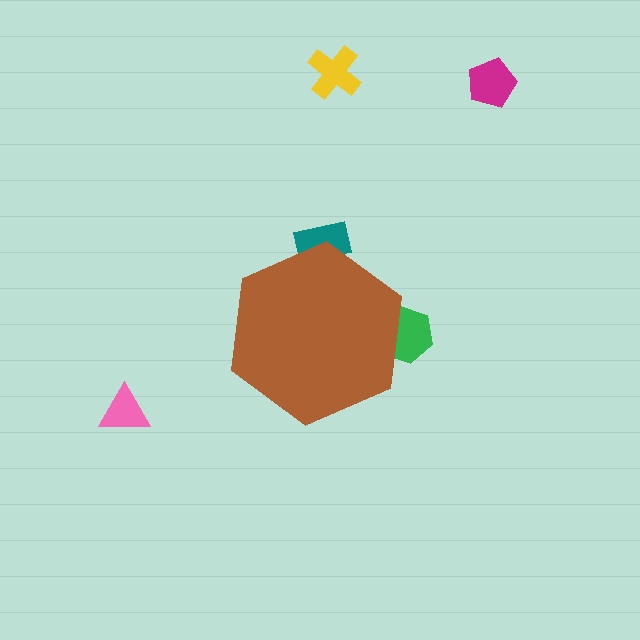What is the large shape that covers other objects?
A brown hexagon.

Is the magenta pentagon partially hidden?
No, the magenta pentagon is fully visible.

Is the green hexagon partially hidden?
Yes, the green hexagon is partially hidden behind the brown hexagon.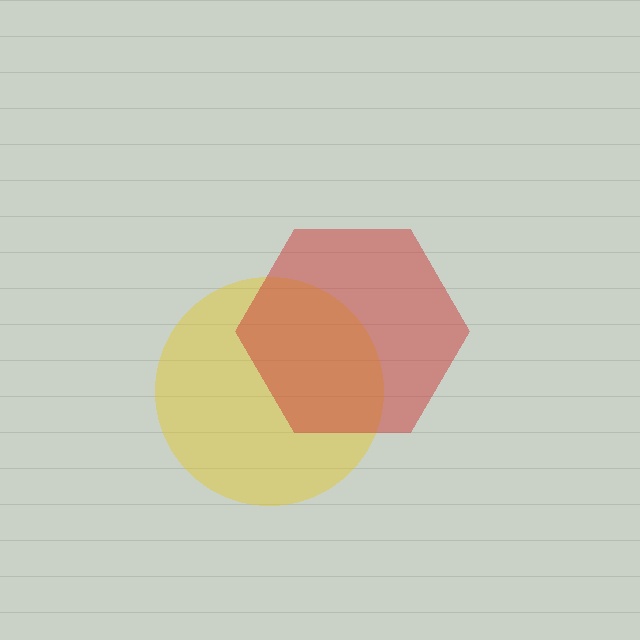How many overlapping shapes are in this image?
There are 2 overlapping shapes in the image.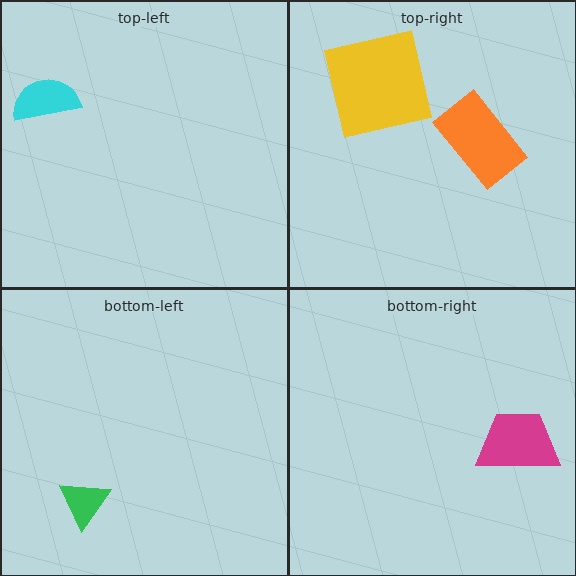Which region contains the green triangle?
The bottom-left region.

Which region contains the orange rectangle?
The top-right region.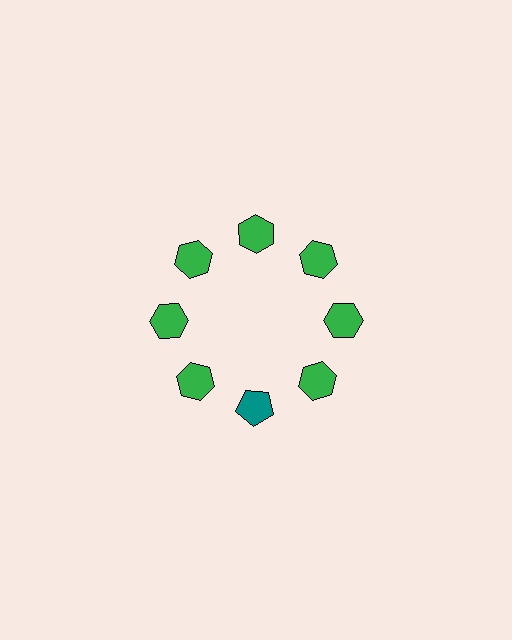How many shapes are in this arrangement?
There are 8 shapes arranged in a ring pattern.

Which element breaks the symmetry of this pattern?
The teal pentagon at roughly the 6 o'clock position breaks the symmetry. All other shapes are green hexagons.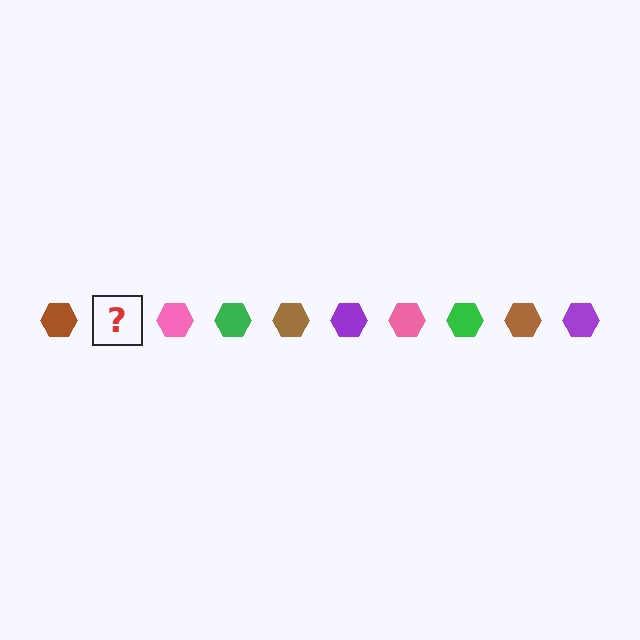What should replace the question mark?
The question mark should be replaced with a purple hexagon.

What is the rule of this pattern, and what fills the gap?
The rule is that the pattern cycles through brown, purple, pink, green hexagons. The gap should be filled with a purple hexagon.